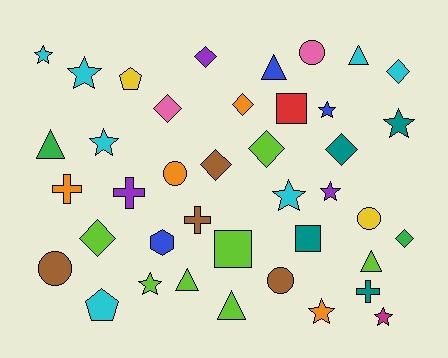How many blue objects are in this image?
There are 3 blue objects.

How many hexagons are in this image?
There is 1 hexagon.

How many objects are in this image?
There are 40 objects.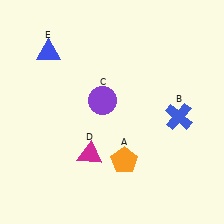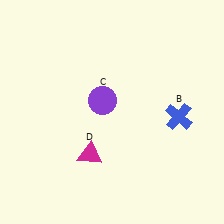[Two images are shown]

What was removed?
The blue triangle (E), the orange pentagon (A) were removed in Image 2.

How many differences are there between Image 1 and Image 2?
There are 2 differences between the two images.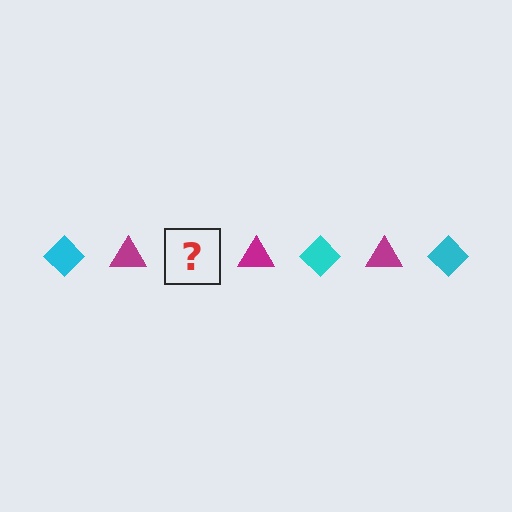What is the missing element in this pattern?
The missing element is a cyan diamond.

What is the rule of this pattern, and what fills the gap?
The rule is that the pattern alternates between cyan diamond and magenta triangle. The gap should be filled with a cyan diamond.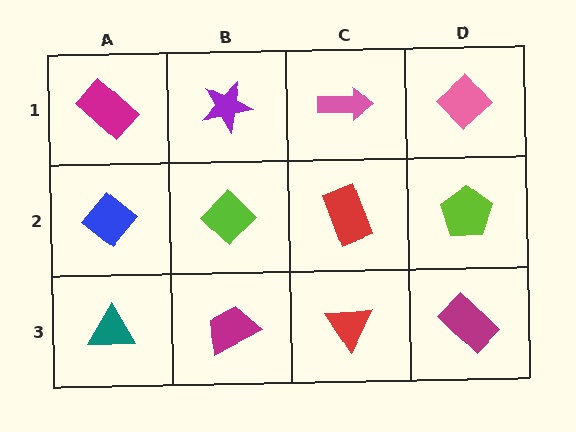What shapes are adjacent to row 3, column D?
A lime pentagon (row 2, column D), a red triangle (row 3, column C).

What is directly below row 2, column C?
A red triangle.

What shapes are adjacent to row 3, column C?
A red rectangle (row 2, column C), a magenta trapezoid (row 3, column B), a magenta rectangle (row 3, column D).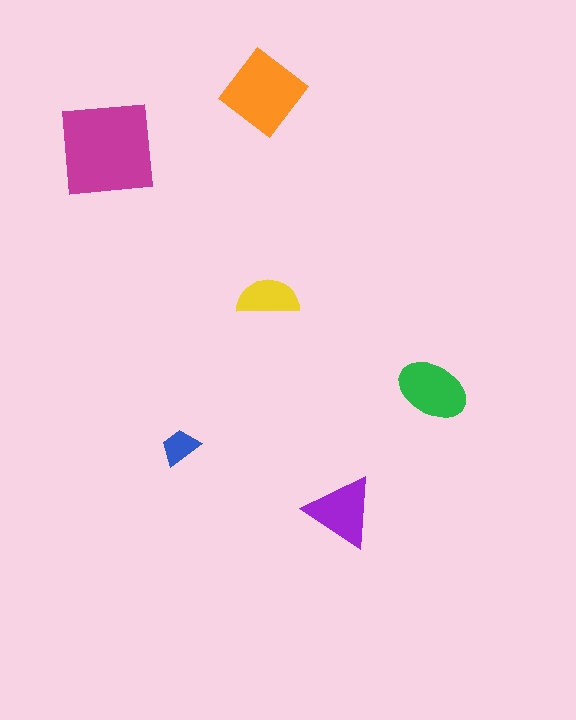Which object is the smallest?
The blue trapezoid.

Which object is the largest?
The magenta square.